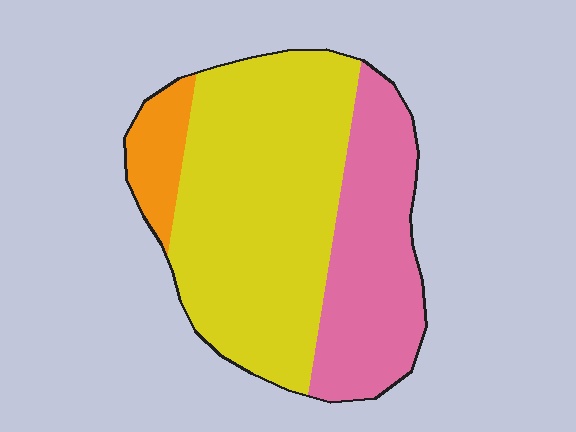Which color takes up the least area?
Orange, at roughly 10%.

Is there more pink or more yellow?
Yellow.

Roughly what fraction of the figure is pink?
Pink takes up between a sixth and a third of the figure.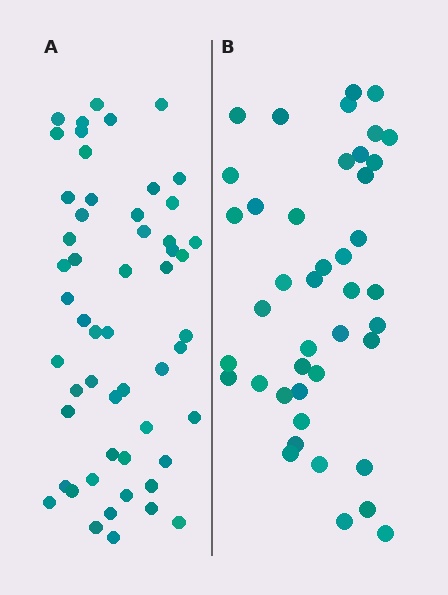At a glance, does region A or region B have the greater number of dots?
Region A (the left region) has more dots.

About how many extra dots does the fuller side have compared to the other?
Region A has roughly 12 or so more dots than region B.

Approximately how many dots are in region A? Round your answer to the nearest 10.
About 50 dots. (The exact count is 54, which rounds to 50.)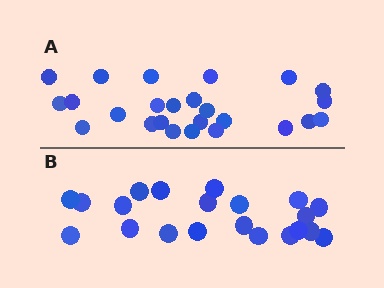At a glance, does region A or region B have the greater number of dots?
Region A (the top region) has more dots.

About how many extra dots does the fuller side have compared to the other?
Region A has about 4 more dots than region B.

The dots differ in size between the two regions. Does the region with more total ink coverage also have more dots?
No. Region B has more total ink coverage because its dots are larger, but region A actually contains more individual dots. Total area can be misleading — the number of items is what matters here.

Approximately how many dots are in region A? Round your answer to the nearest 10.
About 20 dots. (The exact count is 25, which rounds to 20.)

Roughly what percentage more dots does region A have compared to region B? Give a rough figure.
About 20% more.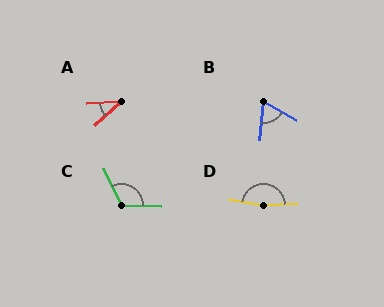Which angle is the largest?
D, at approximately 168 degrees.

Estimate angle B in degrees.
Approximately 66 degrees.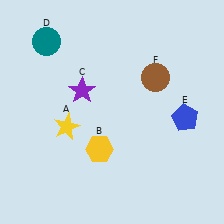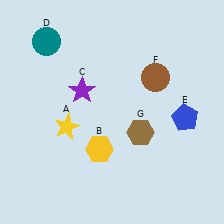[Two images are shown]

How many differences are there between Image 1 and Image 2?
There is 1 difference between the two images.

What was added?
A brown hexagon (G) was added in Image 2.